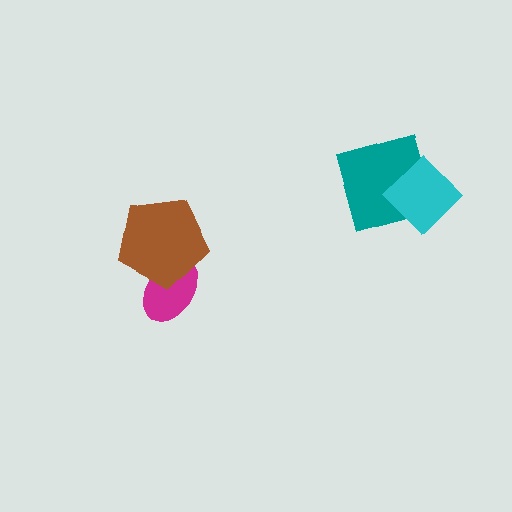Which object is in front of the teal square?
The cyan diamond is in front of the teal square.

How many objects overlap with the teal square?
1 object overlaps with the teal square.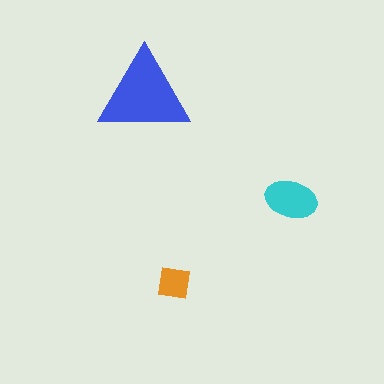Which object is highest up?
The blue triangle is topmost.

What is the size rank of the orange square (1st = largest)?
3rd.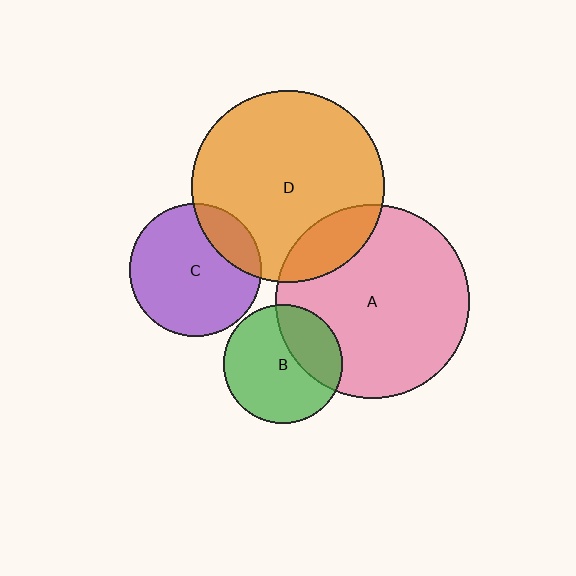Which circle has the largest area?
Circle A (pink).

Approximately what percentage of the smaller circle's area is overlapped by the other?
Approximately 15%.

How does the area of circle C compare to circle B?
Approximately 1.2 times.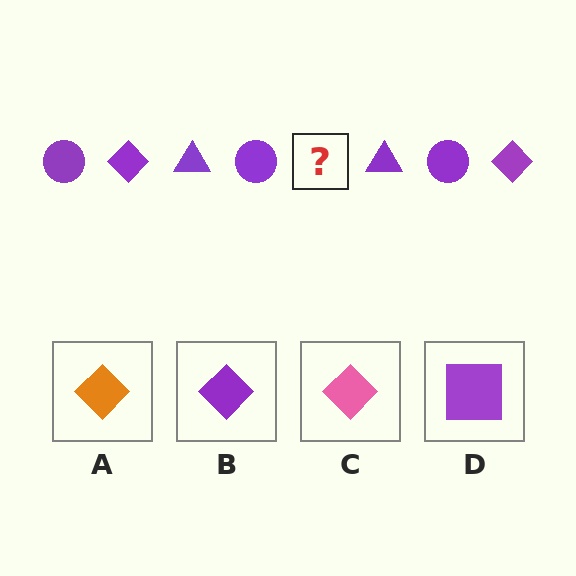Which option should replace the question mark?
Option B.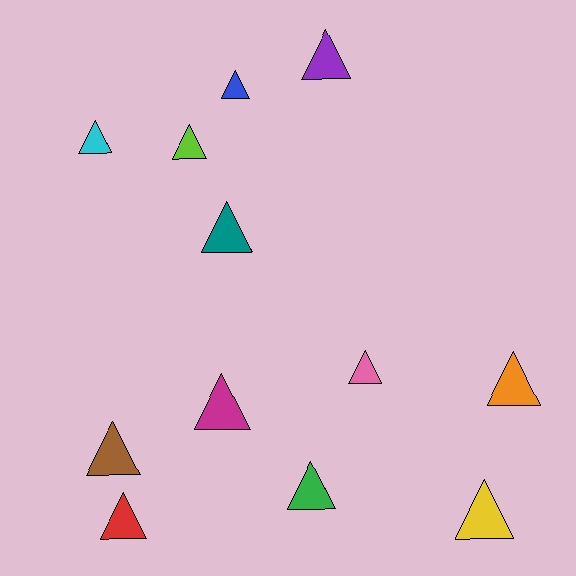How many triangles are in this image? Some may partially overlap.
There are 12 triangles.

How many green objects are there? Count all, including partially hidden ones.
There is 1 green object.